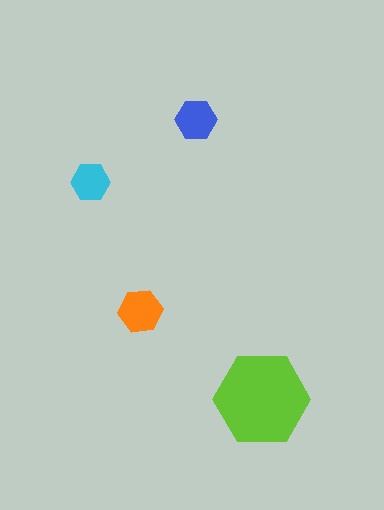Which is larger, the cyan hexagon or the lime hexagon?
The lime one.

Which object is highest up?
The blue hexagon is topmost.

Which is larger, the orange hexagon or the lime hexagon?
The lime one.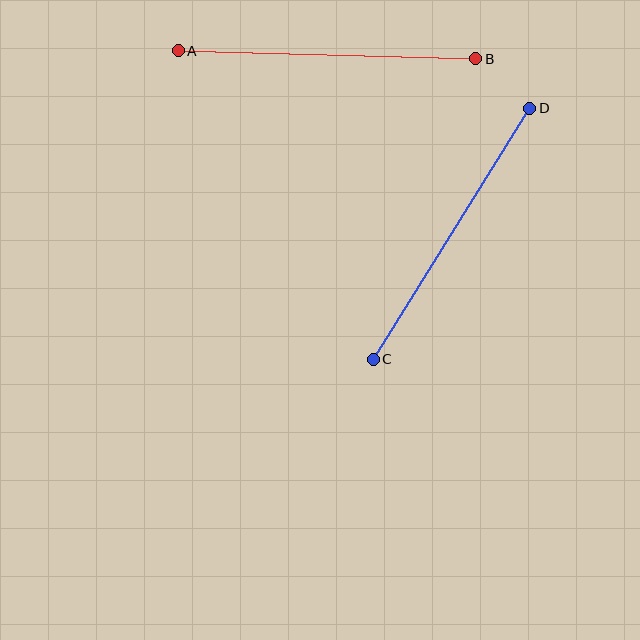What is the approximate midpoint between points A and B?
The midpoint is at approximately (327, 55) pixels.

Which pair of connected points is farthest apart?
Points A and B are farthest apart.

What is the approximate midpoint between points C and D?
The midpoint is at approximately (452, 234) pixels.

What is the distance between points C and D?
The distance is approximately 296 pixels.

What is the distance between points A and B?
The distance is approximately 298 pixels.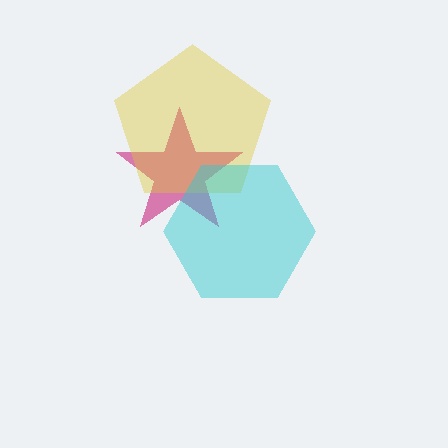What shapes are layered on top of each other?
The layered shapes are: a magenta star, a yellow pentagon, a cyan hexagon.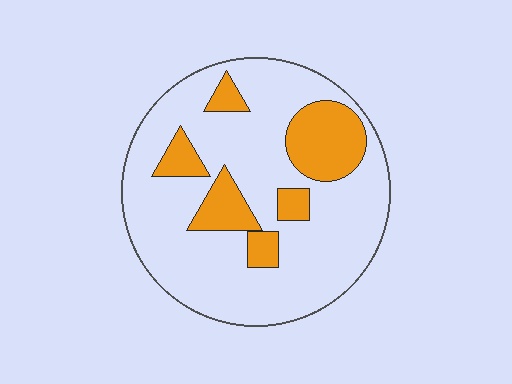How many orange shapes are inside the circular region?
6.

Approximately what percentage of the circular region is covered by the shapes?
Approximately 20%.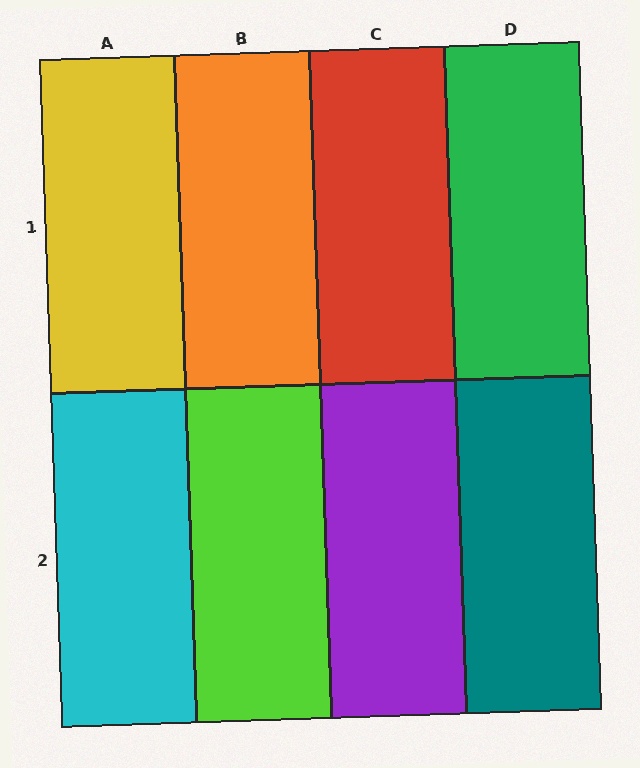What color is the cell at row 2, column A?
Cyan.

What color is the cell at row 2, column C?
Purple.